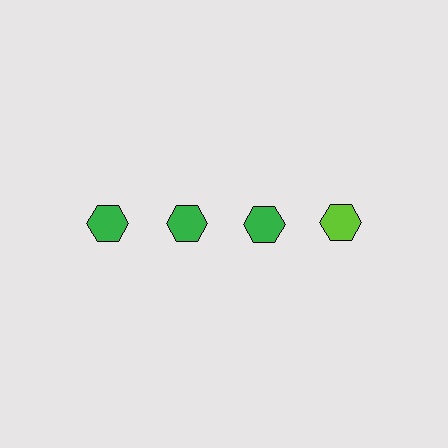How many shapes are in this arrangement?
There are 4 shapes arranged in a grid pattern.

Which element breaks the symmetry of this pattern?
The lime hexagon in the top row, second from right column breaks the symmetry. All other shapes are green hexagons.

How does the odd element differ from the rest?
It has a different color: lime instead of green.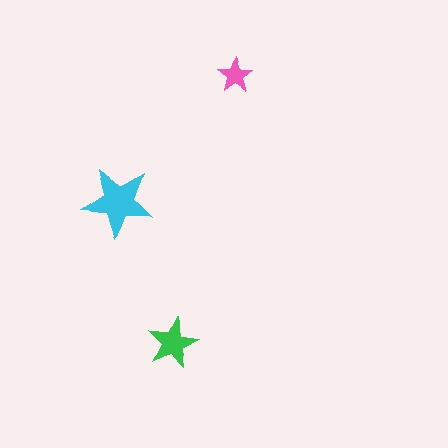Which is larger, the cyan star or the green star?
The cyan one.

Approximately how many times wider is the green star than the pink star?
About 1.5 times wider.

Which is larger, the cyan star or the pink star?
The cyan one.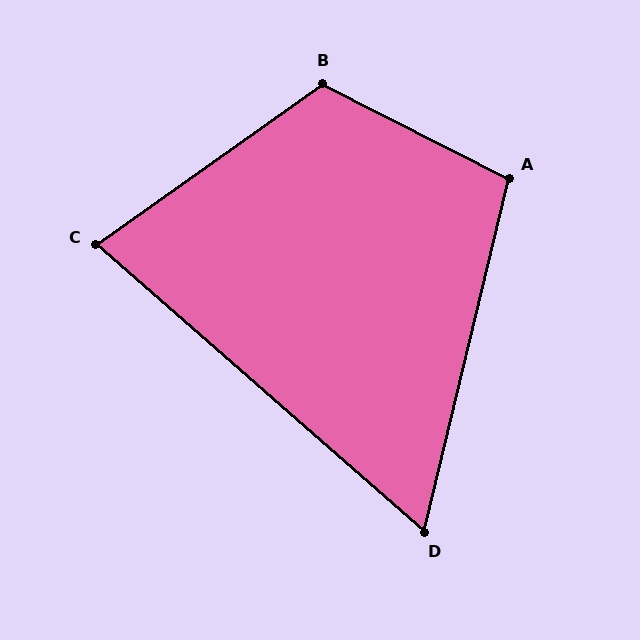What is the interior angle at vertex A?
Approximately 103 degrees (obtuse).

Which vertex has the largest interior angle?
B, at approximately 118 degrees.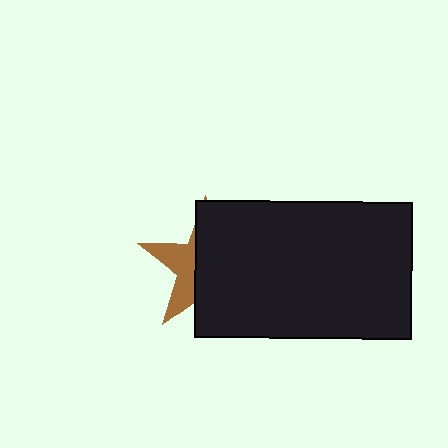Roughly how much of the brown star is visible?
A small part of it is visible (roughly 35%).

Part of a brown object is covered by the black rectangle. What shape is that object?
It is a star.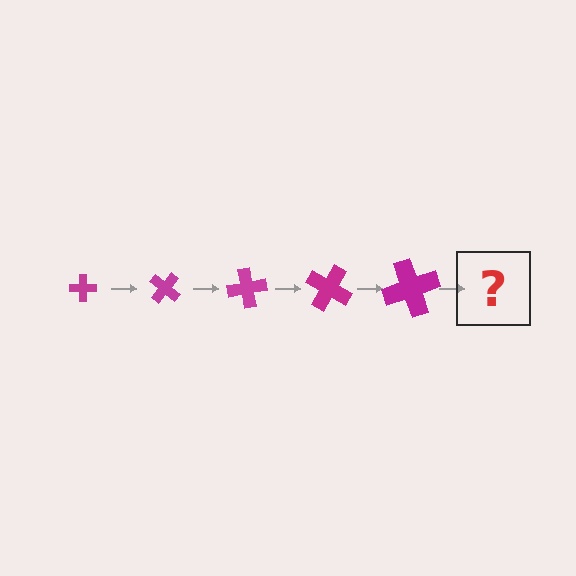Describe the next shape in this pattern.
It should be a cross, larger than the previous one and rotated 200 degrees from the start.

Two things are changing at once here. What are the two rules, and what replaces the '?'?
The two rules are that the cross grows larger each step and it rotates 40 degrees each step. The '?' should be a cross, larger than the previous one and rotated 200 degrees from the start.